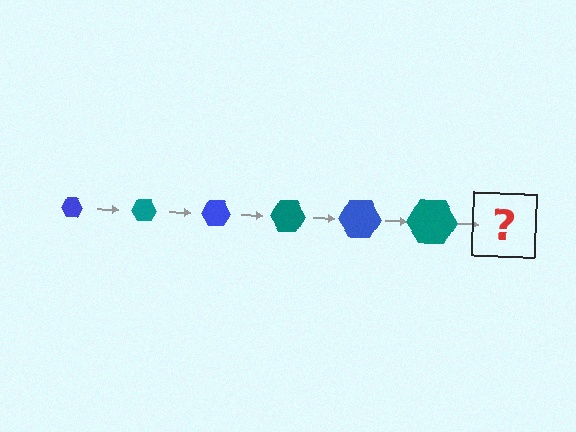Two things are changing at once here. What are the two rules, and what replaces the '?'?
The two rules are that the hexagon grows larger each step and the color cycles through blue and teal. The '?' should be a blue hexagon, larger than the previous one.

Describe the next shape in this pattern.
It should be a blue hexagon, larger than the previous one.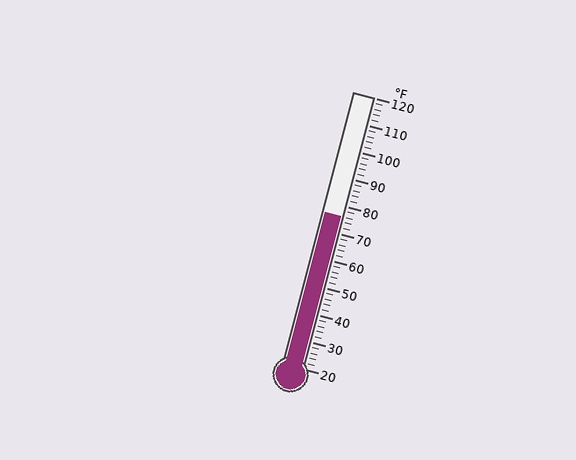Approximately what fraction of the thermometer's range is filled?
The thermometer is filled to approximately 55% of its range.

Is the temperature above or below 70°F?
The temperature is above 70°F.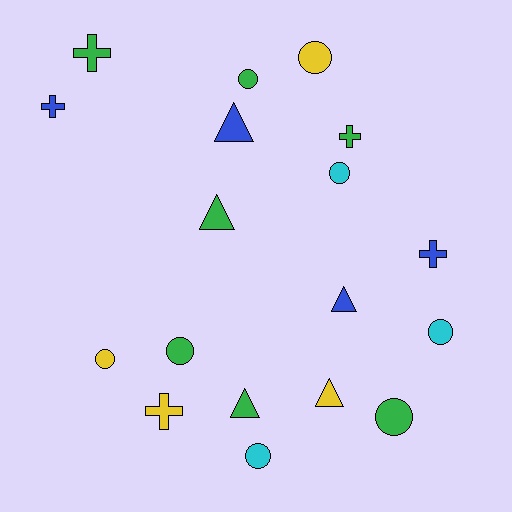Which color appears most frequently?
Green, with 7 objects.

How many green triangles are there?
There are 2 green triangles.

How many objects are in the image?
There are 18 objects.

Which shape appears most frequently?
Circle, with 8 objects.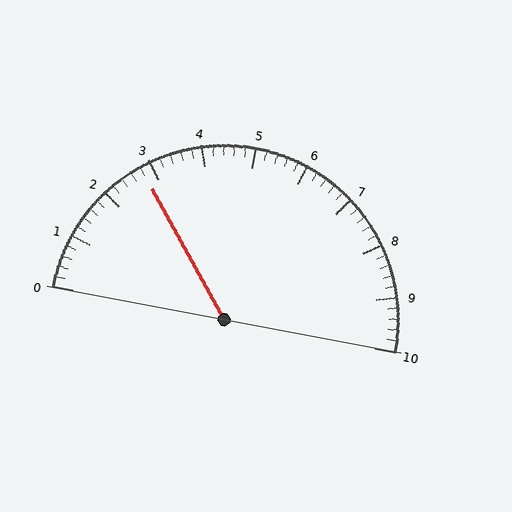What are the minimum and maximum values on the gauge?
The gauge ranges from 0 to 10.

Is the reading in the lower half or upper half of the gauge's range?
The reading is in the lower half of the range (0 to 10).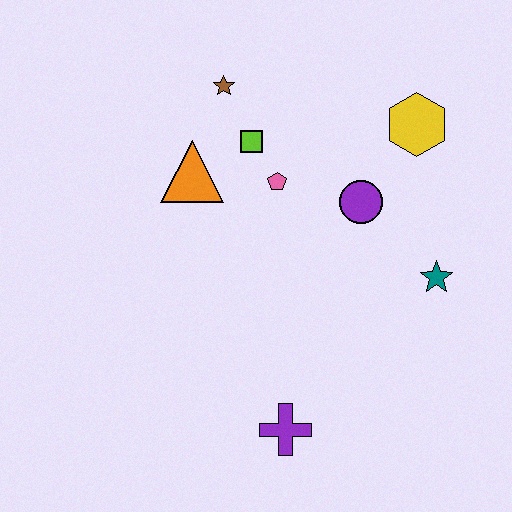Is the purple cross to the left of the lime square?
No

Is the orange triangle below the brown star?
Yes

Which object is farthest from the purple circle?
The purple cross is farthest from the purple circle.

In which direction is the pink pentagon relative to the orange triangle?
The pink pentagon is to the right of the orange triangle.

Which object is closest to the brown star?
The lime square is closest to the brown star.